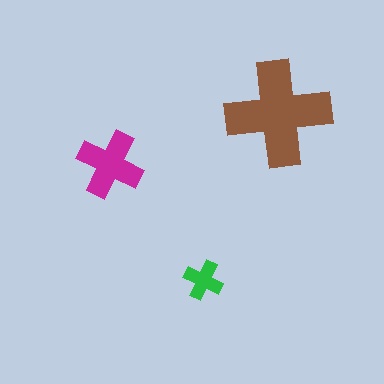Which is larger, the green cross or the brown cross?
The brown one.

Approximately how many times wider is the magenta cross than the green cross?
About 1.5 times wider.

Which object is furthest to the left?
The magenta cross is leftmost.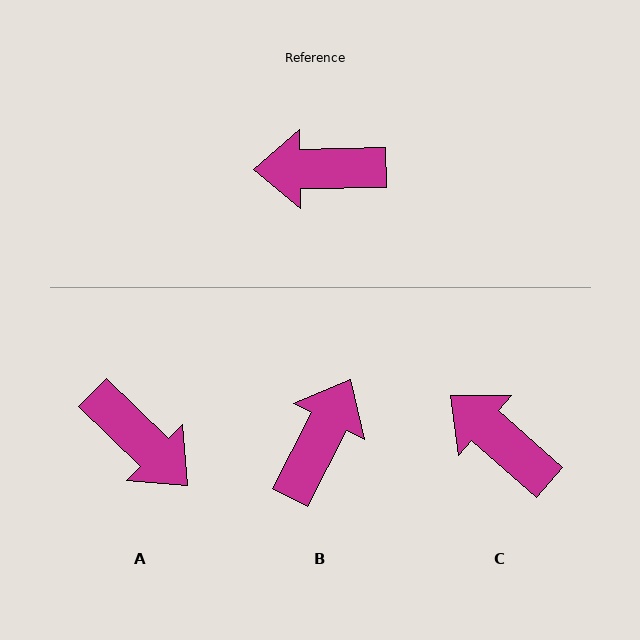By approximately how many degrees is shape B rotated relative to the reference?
Approximately 118 degrees clockwise.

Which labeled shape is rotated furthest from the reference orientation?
A, about 135 degrees away.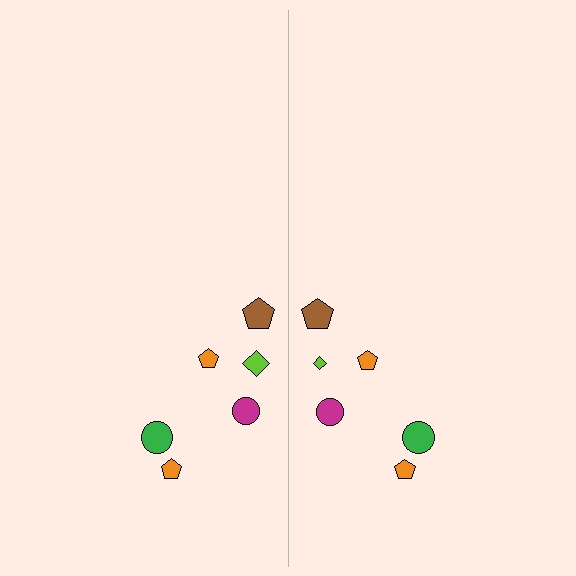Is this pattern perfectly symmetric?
No, the pattern is not perfectly symmetric. The lime diamond on the right side has a different size than its mirror counterpart.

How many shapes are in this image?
There are 12 shapes in this image.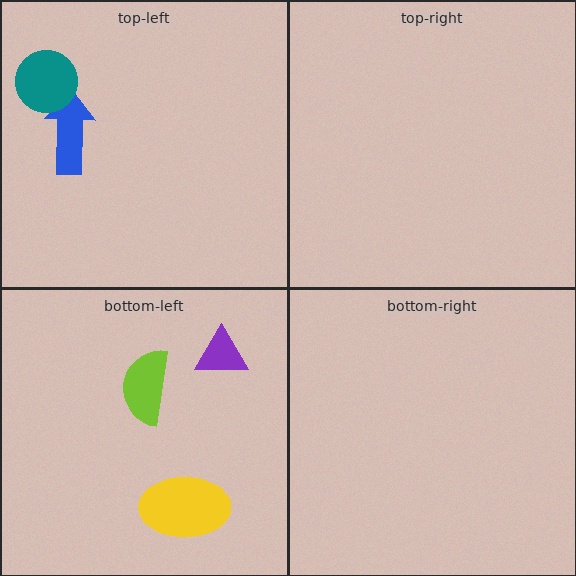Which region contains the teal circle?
The top-left region.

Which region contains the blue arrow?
The top-left region.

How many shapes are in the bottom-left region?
3.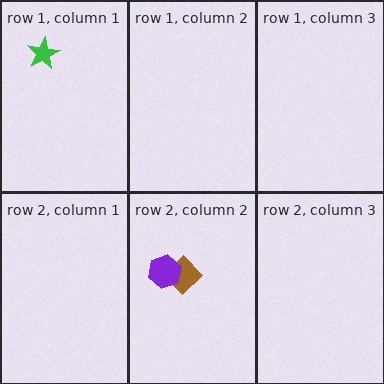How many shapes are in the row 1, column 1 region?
1.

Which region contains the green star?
The row 1, column 1 region.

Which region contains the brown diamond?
The row 2, column 2 region.